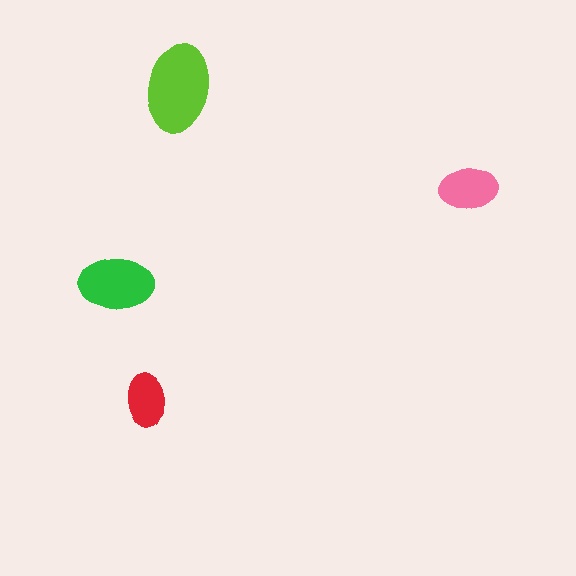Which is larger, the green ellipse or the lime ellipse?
The lime one.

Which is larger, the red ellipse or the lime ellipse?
The lime one.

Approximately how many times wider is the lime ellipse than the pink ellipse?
About 1.5 times wider.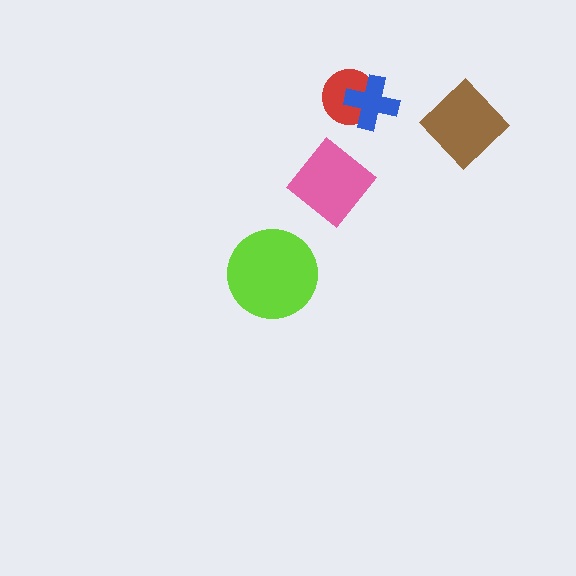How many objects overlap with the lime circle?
0 objects overlap with the lime circle.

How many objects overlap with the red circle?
1 object overlaps with the red circle.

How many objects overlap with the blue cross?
1 object overlaps with the blue cross.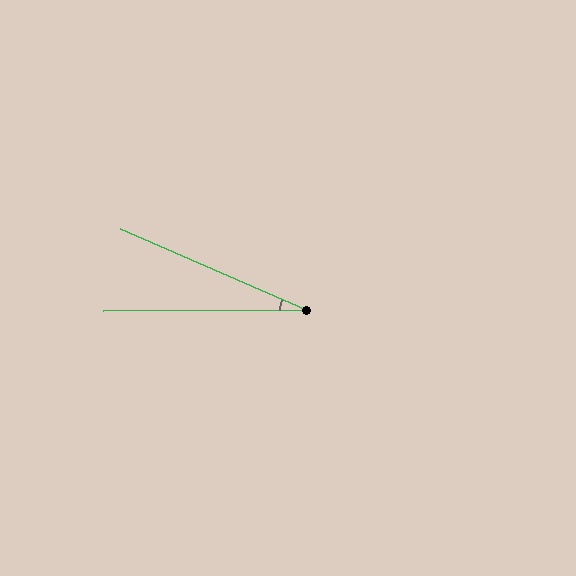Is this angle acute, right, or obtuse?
It is acute.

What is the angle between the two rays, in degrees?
Approximately 24 degrees.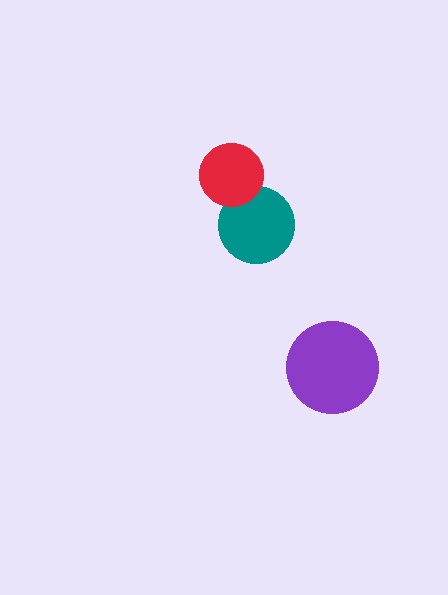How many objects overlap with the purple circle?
0 objects overlap with the purple circle.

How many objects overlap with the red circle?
1 object overlaps with the red circle.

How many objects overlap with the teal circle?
1 object overlaps with the teal circle.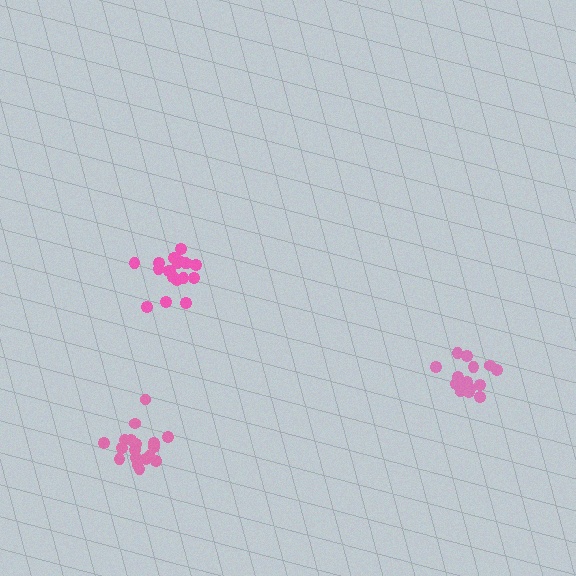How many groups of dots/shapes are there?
There are 3 groups.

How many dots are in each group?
Group 1: 18 dots, Group 2: 14 dots, Group 3: 20 dots (52 total).